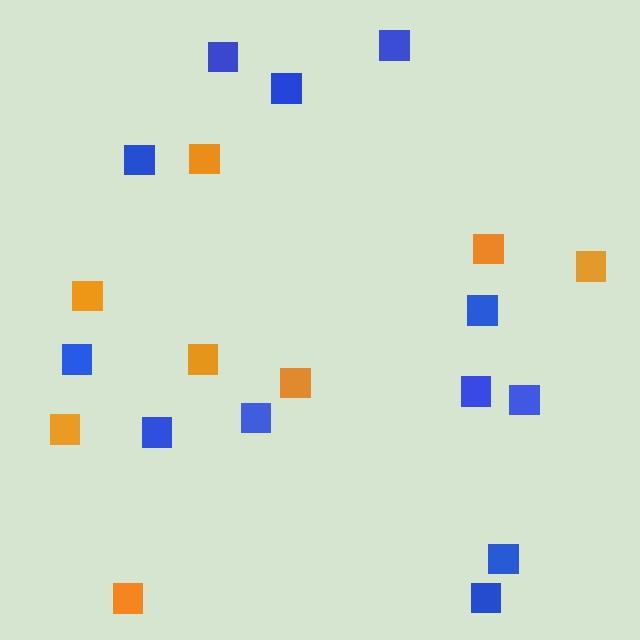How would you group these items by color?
There are 2 groups: one group of orange squares (8) and one group of blue squares (12).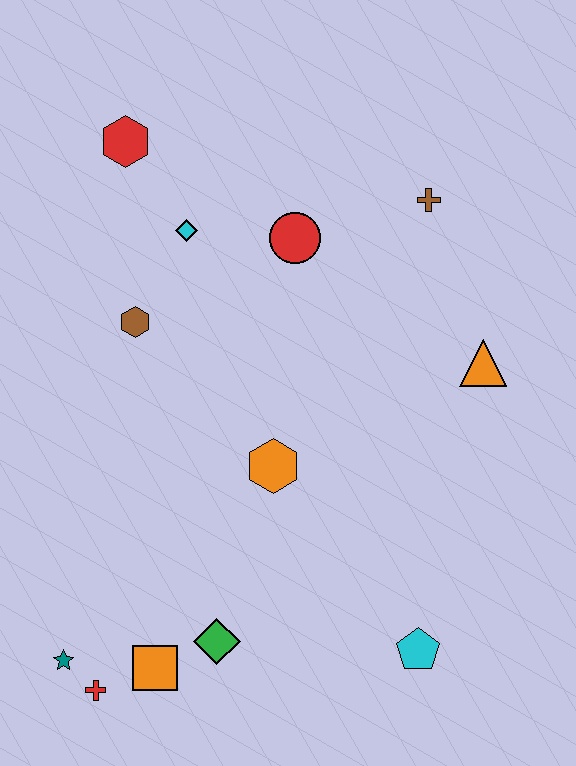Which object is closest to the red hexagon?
The cyan diamond is closest to the red hexagon.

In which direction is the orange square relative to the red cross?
The orange square is to the right of the red cross.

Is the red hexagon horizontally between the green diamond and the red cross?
Yes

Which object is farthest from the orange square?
The brown cross is farthest from the orange square.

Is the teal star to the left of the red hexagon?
Yes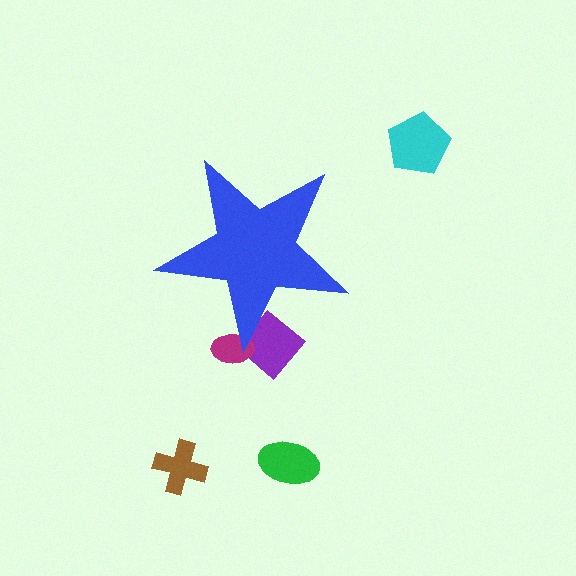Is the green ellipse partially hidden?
No, the green ellipse is fully visible.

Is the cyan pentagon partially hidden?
No, the cyan pentagon is fully visible.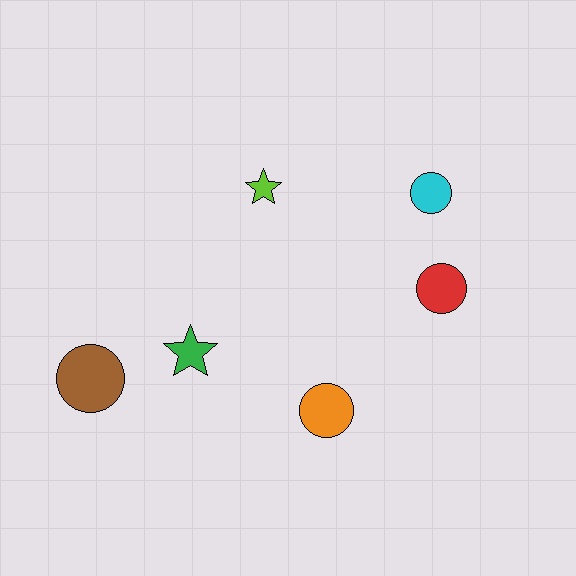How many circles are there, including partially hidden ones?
There are 4 circles.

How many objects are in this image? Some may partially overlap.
There are 6 objects.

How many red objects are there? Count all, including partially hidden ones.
There is 1 red object.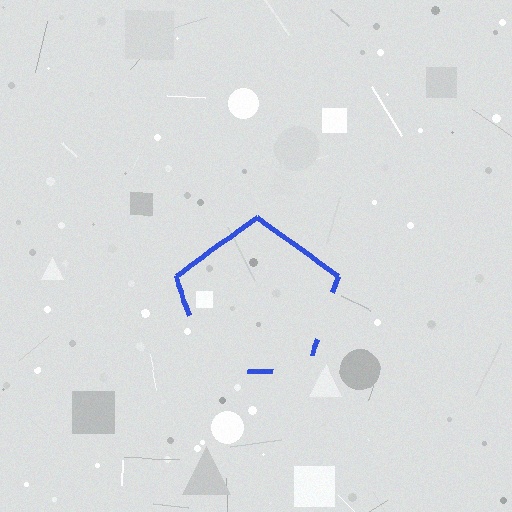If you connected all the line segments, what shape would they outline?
They would outline a pentagon.